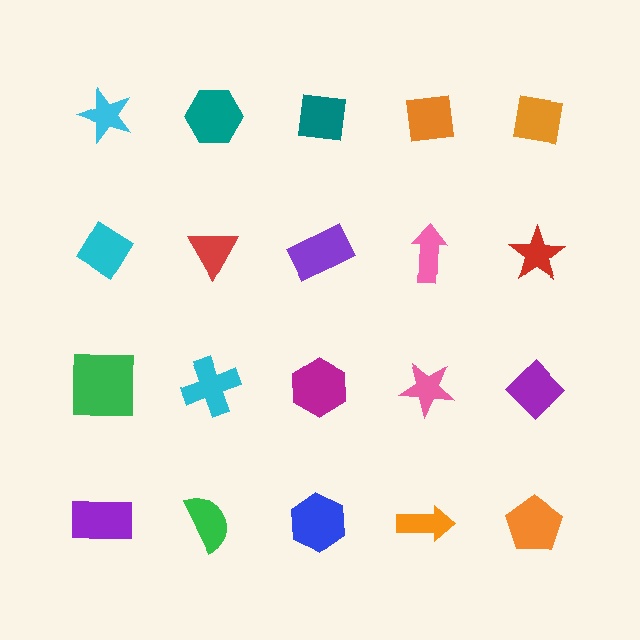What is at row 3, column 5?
A purple diamond.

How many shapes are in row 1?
5 shapes.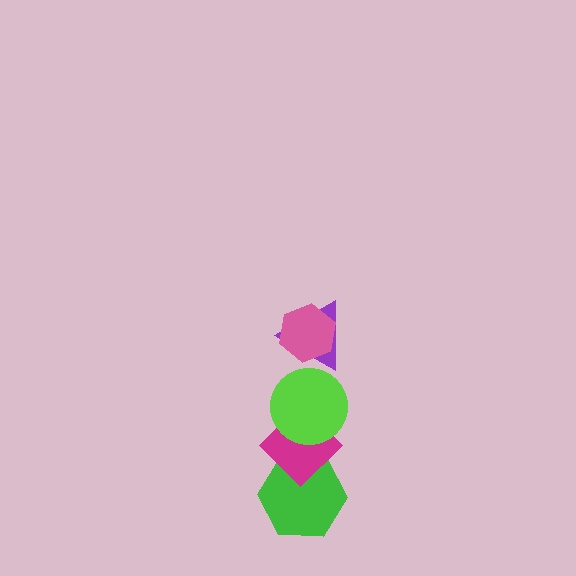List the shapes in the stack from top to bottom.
From top to bottom: the pink hexagon, the purple triangle, the lime circle, the magenta diamond, the green hexagon.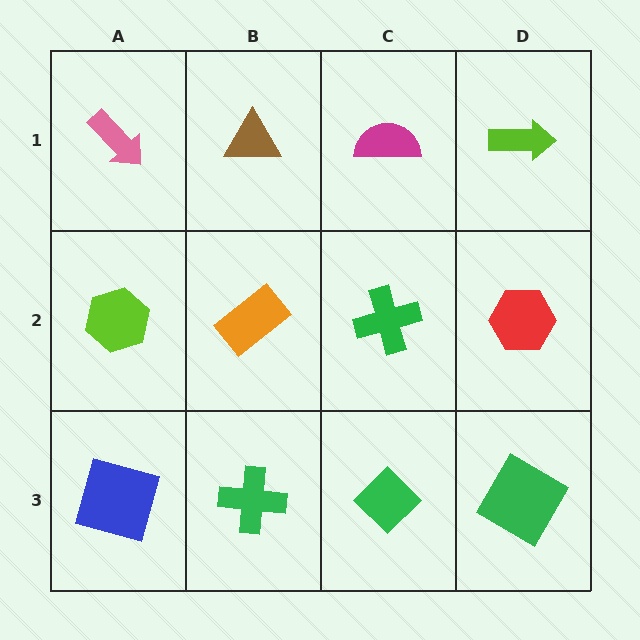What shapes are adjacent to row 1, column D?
A red hexagon (row 2, column D), a magenta semicircle (row 1, column C).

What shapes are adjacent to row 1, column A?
A lime hexagon (row 2, column A), a brown triangle (row 1, column B).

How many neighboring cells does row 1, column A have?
2.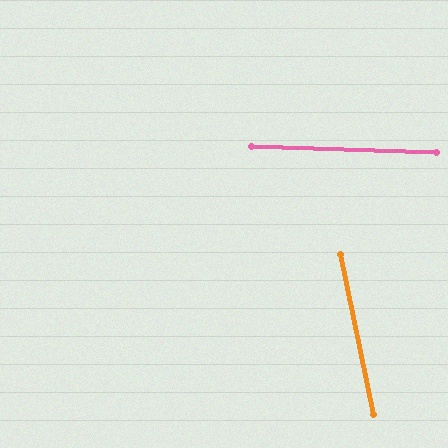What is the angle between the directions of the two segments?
Approximately 77 degrees.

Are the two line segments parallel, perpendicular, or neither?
Neither parallel nor perpendicular — they differ by about 77°.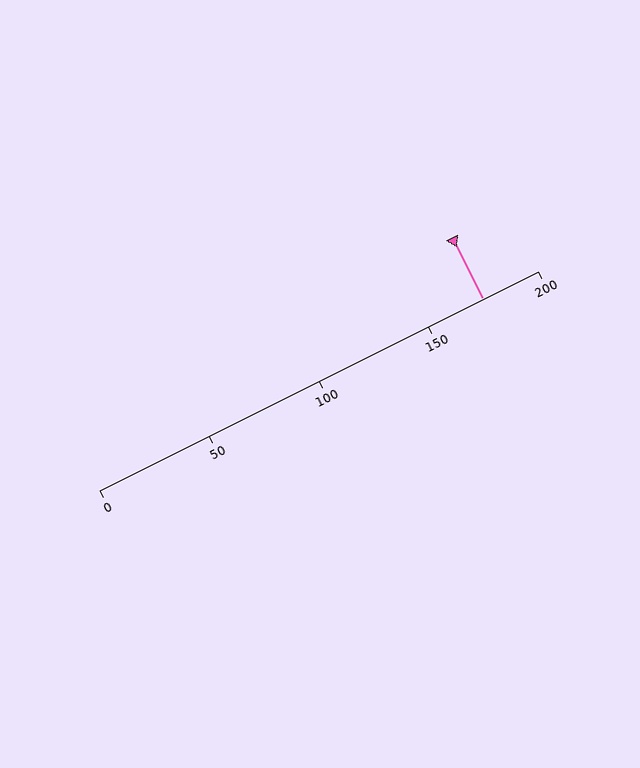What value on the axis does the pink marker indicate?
The marker indicates approximately 175.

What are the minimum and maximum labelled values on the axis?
The axis runs from 0 to 200.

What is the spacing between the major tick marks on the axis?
The major ticks are spaced 50 apart.